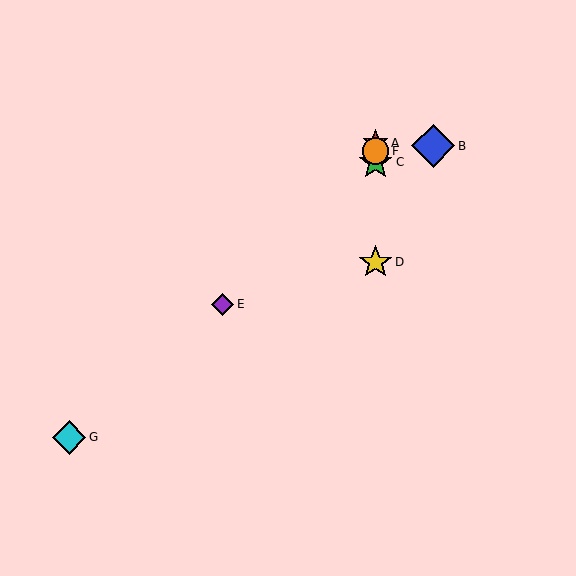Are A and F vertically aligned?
Yes, both are at x≈376.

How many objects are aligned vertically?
4 objects (A, C, D, F) are aligned vertically.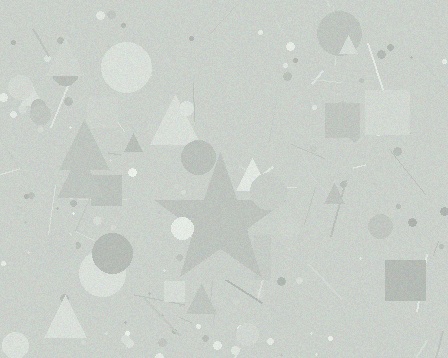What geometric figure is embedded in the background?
A star is embedded in the background.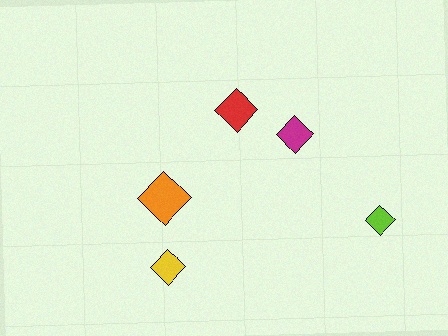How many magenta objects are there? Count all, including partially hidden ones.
There is 1 magenta object.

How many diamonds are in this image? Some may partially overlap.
There are 5 diamonds.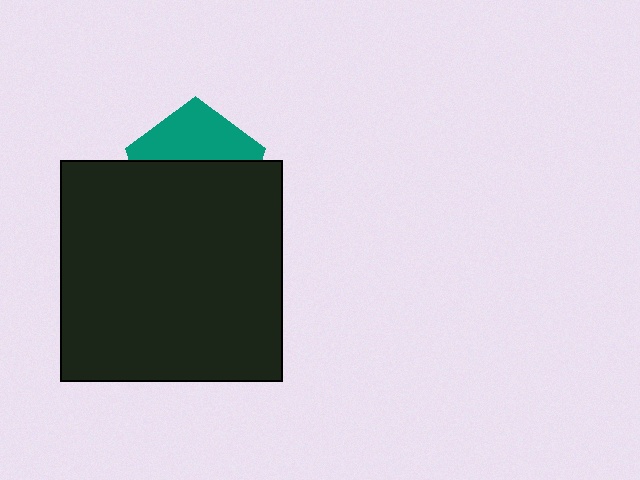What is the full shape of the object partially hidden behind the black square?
The partially hidden object is a teal pentagon.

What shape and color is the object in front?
The object in front is a black square.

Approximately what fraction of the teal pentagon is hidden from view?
Roughly 61% of the teal pentagon is hidden behind the black square.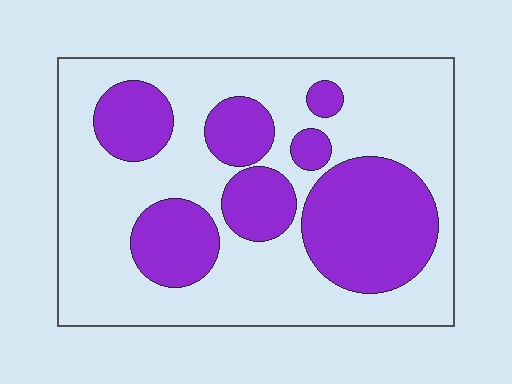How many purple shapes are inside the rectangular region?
7.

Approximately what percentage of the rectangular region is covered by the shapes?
Approximately 35%.